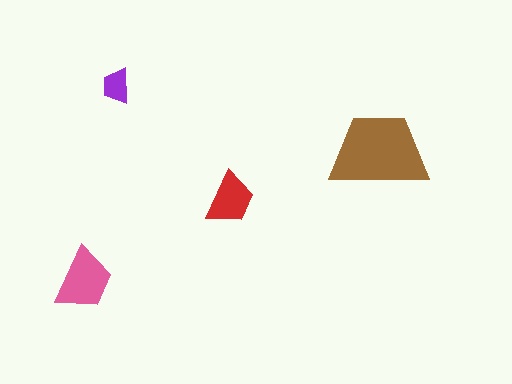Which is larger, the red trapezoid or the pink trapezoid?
The pink one.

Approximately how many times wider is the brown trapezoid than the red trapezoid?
About 2 times wider.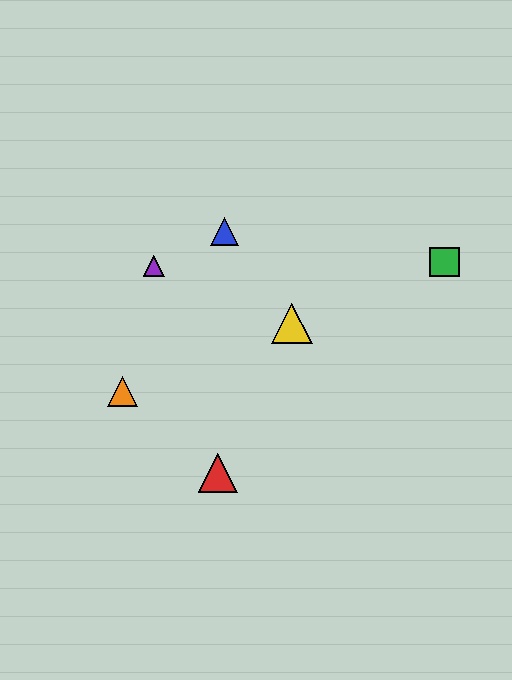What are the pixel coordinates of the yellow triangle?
The yellow triangle is at (292, 323).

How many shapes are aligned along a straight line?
3 shapes (the green square, the yellow triangle, the orange triangle) are aligned along a straight line.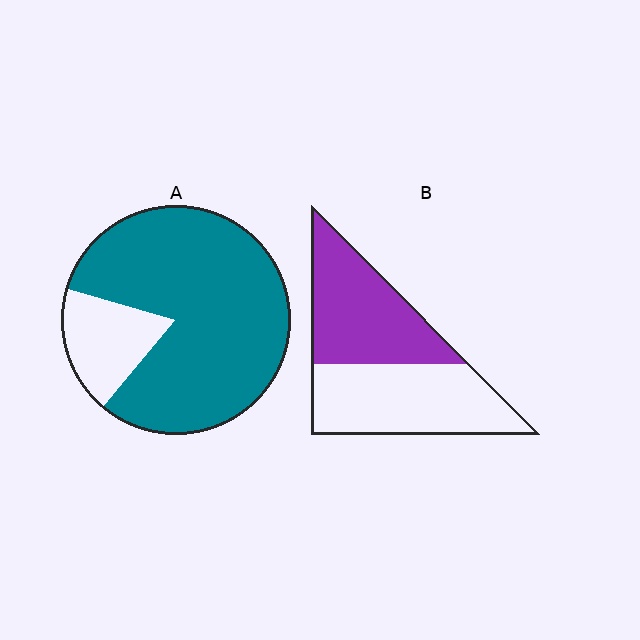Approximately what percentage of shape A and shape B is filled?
A is approximately 80% and B is approximately 50%.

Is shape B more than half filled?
Roughly half.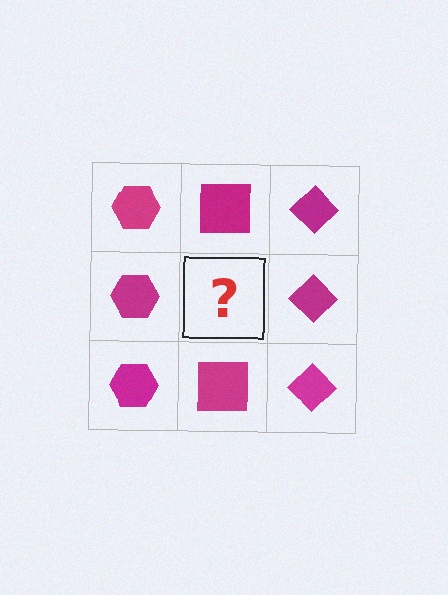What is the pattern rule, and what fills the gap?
The rule is that each column has a consistent shape. The gap should be filled with a magenta square.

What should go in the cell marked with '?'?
The missing cell should contain a magenta square.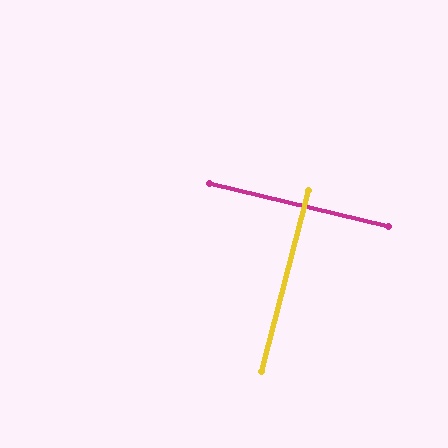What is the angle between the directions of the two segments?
Approximately 89 degrees.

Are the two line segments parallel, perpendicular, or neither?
Perpendicular — they meet at approximately 89°.